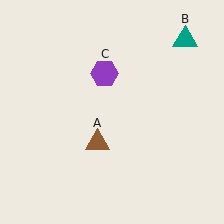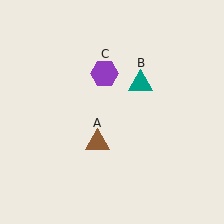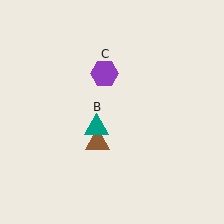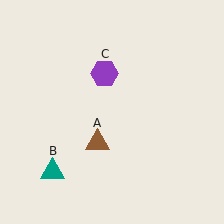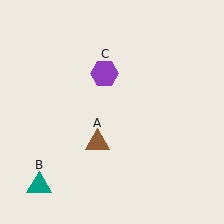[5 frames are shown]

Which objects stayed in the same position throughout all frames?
Brown triangle (object A) and purple hexagon (object C) remained stationary.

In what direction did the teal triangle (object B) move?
The teal triangle (object B) moved down and to the left.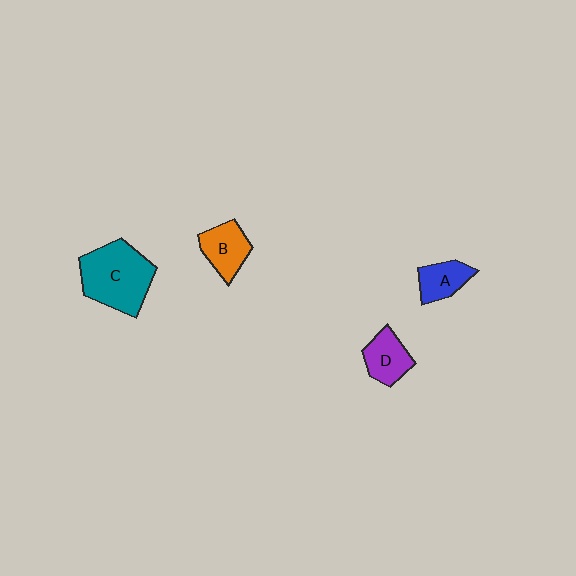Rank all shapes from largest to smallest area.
From largest to smallest: C (teal), B (orange), D (purple), A (blue).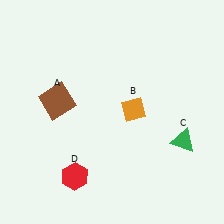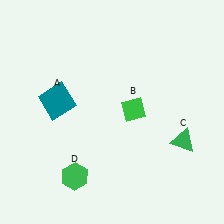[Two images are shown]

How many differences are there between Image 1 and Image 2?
There are 3 differences between the two images.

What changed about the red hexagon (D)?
In Image 1, D is red. In Image 2, it changed to green.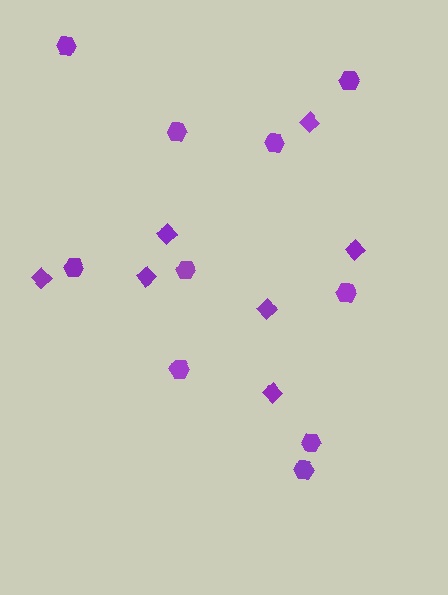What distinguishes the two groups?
There are 2 groups: one group of hexagons (10) and one group of diamonds (7).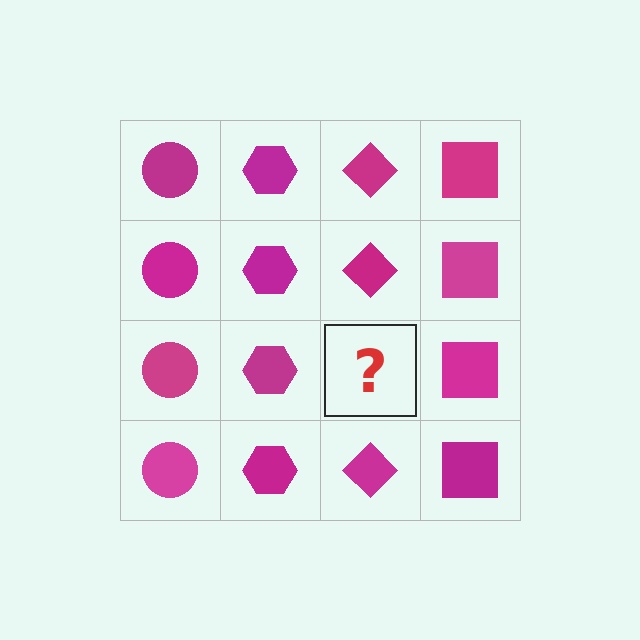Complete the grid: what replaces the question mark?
The question mark should be replaced with a magenta diamond.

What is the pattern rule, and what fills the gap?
The rule is that each column has a consistent shape. The gap should be filled with a magenta diamond.